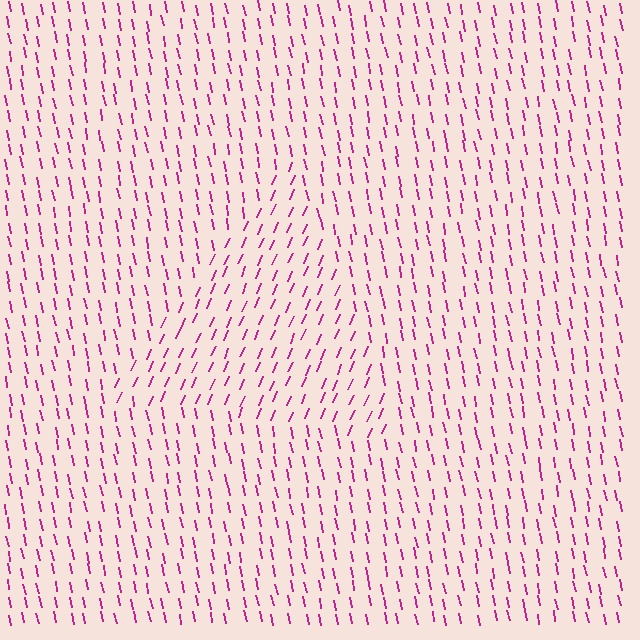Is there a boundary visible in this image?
Yes, there is a texture boundary formed by a change in line orientation.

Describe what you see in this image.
The image is filled with small magenta line segments. A triangle region in the image has lines oriented differently from the surrounding lines, creating a visible texture boundary.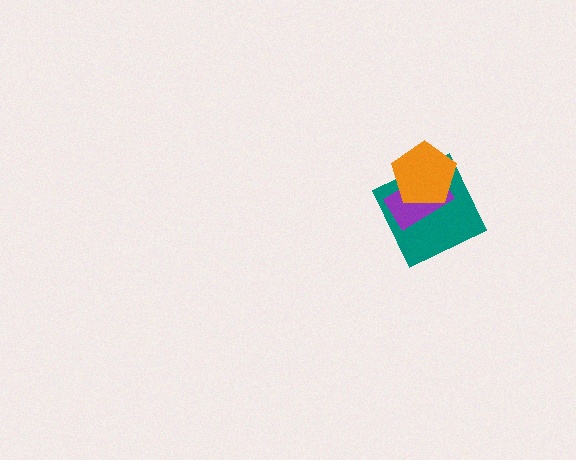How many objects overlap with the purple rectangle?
2 objects overlap with the purple rectangle.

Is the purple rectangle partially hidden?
Yes, it is partially covered by another shape.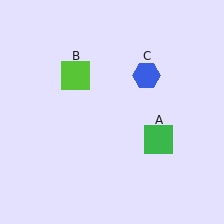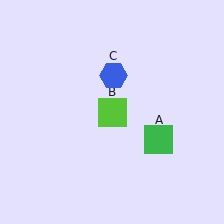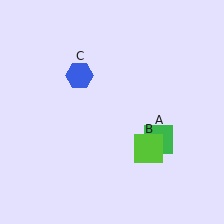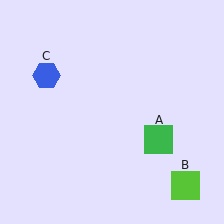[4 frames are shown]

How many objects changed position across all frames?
2 objects changed position: lime square (object B), blue hexagon (object C).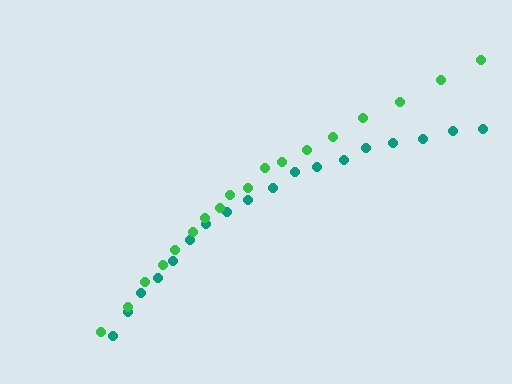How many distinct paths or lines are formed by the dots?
There are 2 distinct paths.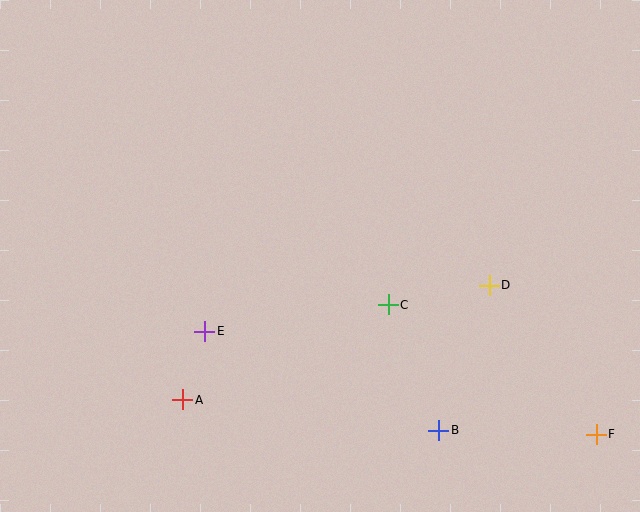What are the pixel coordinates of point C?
Point C is at (388, 305).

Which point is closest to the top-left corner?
Point E is closest to the top-left corner.